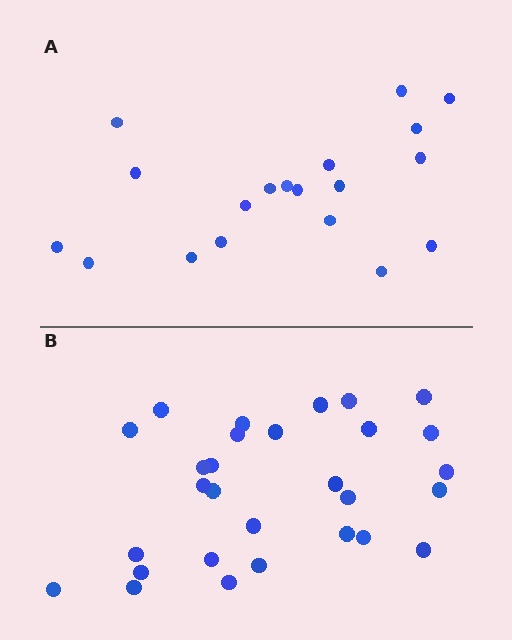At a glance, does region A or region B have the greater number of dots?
Region B (the bottom region) has more dots.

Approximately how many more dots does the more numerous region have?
Region B has roughly 10 or so more dots than region A.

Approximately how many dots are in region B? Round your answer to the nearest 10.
About 30 dots. (The exact count is 29, which rounds to 30.)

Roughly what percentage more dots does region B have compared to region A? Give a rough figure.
About 55% more.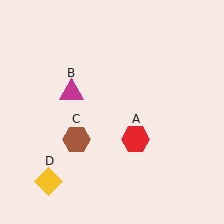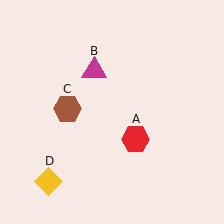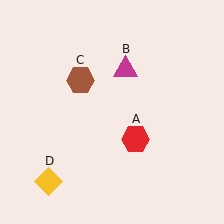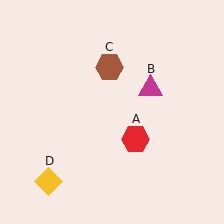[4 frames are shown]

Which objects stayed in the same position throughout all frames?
Red hexagon (object A) and yellow diamond (object D) remained stationary.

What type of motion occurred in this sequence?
The magenta triangle (object B), brown hexagon (object C) rotated clockwise around the center of the scene.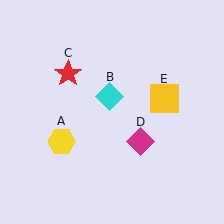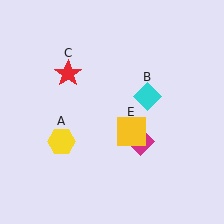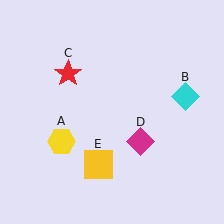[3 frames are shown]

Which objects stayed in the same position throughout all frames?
Yellow hexagon (object A) and red star (object C) and magenta diamond (object D) remained stationary.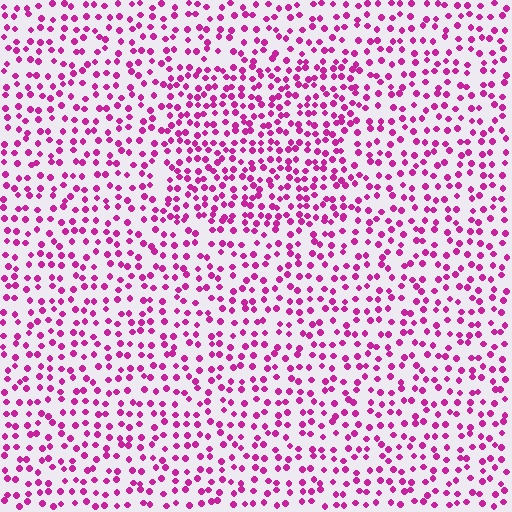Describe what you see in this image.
The image contains small magenta elements arranged at two different densities. A rectangle-shaped region is visible where the elements are more densely packed than the surrounding area.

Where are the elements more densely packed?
The elements are more densely packed inside the rectangle boundary.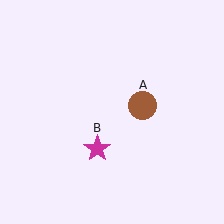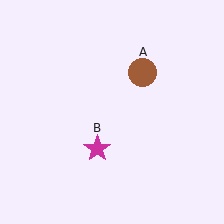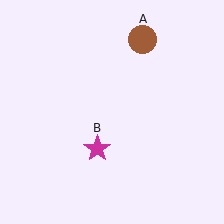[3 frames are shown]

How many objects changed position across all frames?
1 object changed position: brown circle (object A).